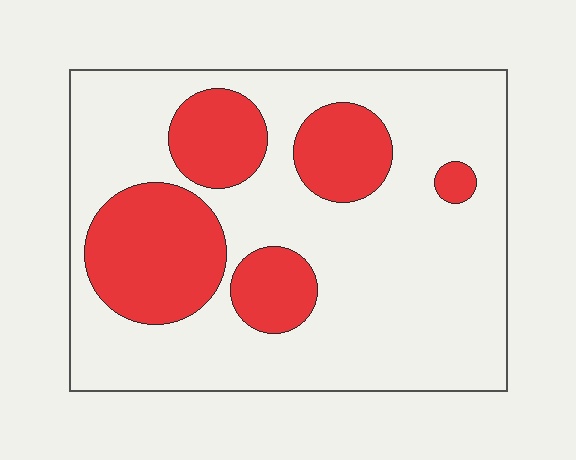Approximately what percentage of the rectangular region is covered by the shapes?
Approximately 30%.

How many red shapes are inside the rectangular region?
5.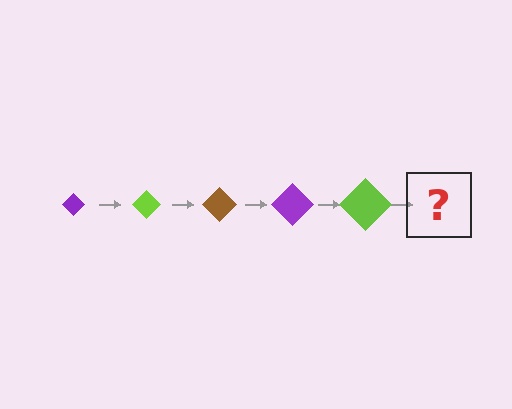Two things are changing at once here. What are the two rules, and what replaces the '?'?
The two rules are that the diamond grows larger each step and the color cycles through purple, lime, and brown. The '?' should be a brown diamond, larger than the previous one.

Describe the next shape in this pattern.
It should be a brown diamond, larger than the previous one.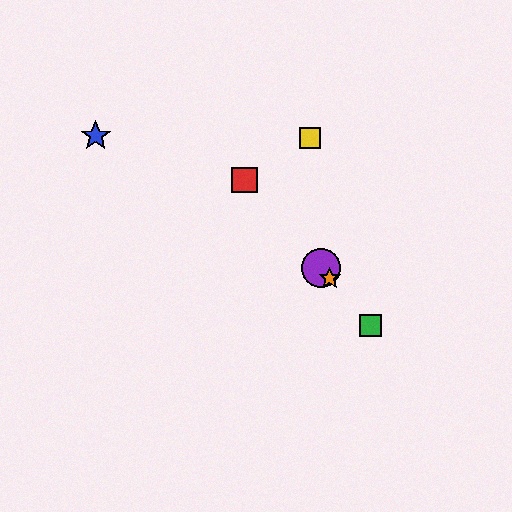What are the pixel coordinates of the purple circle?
The purple circle is at (321, 268).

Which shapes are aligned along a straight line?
The red square, the green square, the purple circle, the orange star are aligned along a straight line.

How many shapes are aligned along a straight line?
4 shapes (the red square, the green square, the purple circle, the orange star) are aligned along a straight line.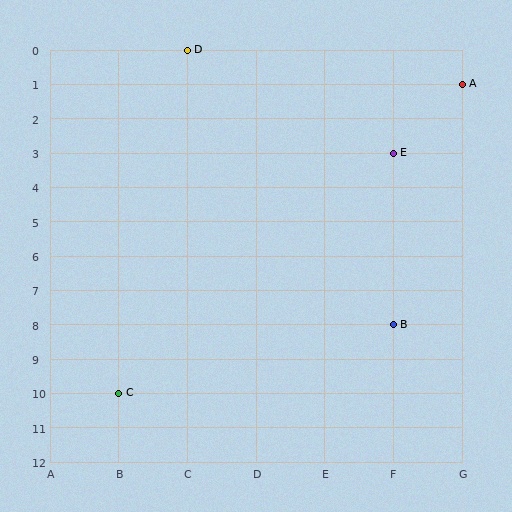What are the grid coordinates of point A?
Point A is at grid coordinates (G, 1).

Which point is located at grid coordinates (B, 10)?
Point C is at (B, 10).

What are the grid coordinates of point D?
Point D is at grid coordinates (C, 0).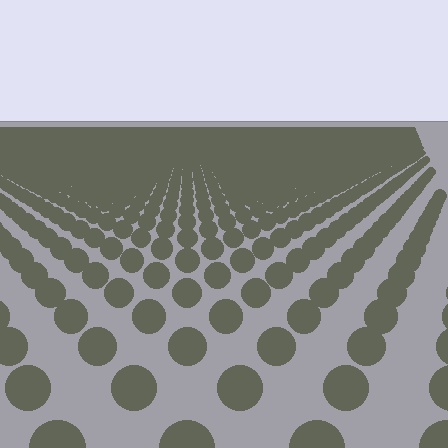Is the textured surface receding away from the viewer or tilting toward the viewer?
The surface is receding away from the viewer. Texture elements get smaller and denser toward the top.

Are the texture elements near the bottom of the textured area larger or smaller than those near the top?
Larger. Near the bottom, elements are closer to the viewer and appear at a bigger on-screen size.